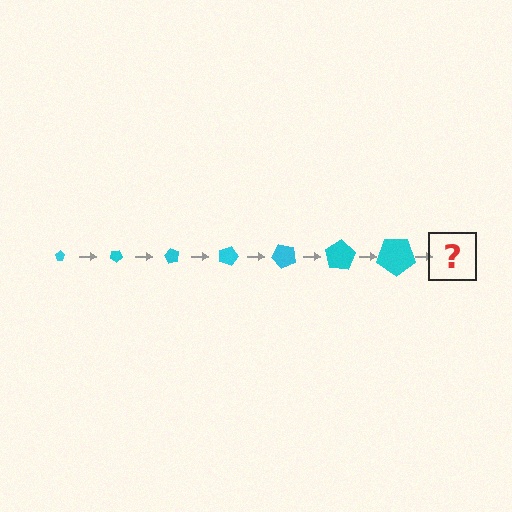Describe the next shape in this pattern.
It should be a pentagon, larger than the previous one and rotated 210 degrees from the start.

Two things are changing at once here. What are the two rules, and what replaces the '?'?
The two rules are that the pentagon grows larger each step and it rotates 30 degrees each step. The '?' should be a pentagon, larger than the previous one and rotated 210 degrees from the start.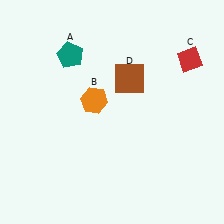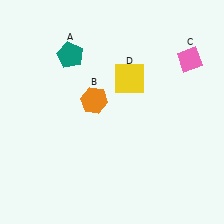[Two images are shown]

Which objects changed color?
C changed from red to pink. D changed from brown to yellow.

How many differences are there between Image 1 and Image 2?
There are 2 differences between the two images.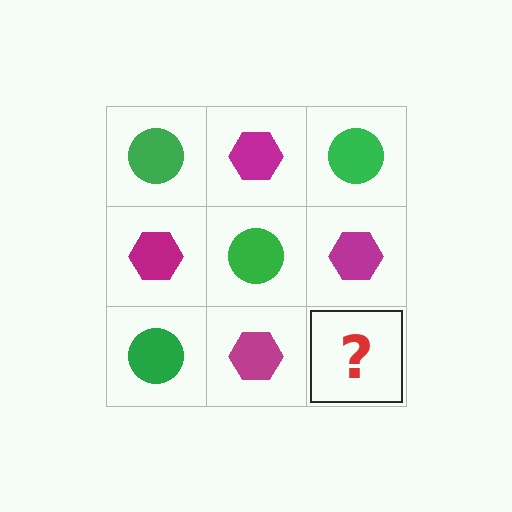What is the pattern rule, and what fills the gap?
The rule is that it alternates green circle and magenta hexagon in a checkerboard pattern. The gap should be filled with a green circle.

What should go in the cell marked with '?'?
The missing cell should contain a green circle.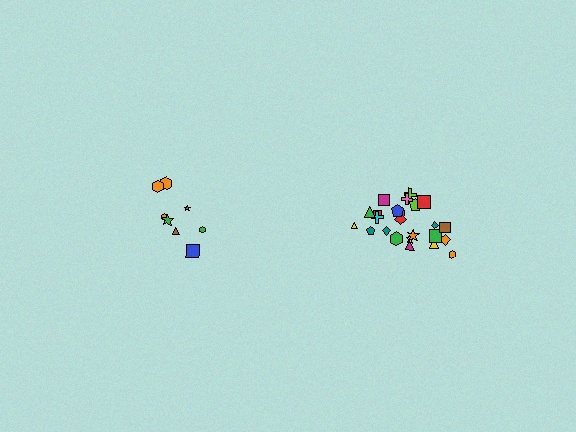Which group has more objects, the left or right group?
The right group.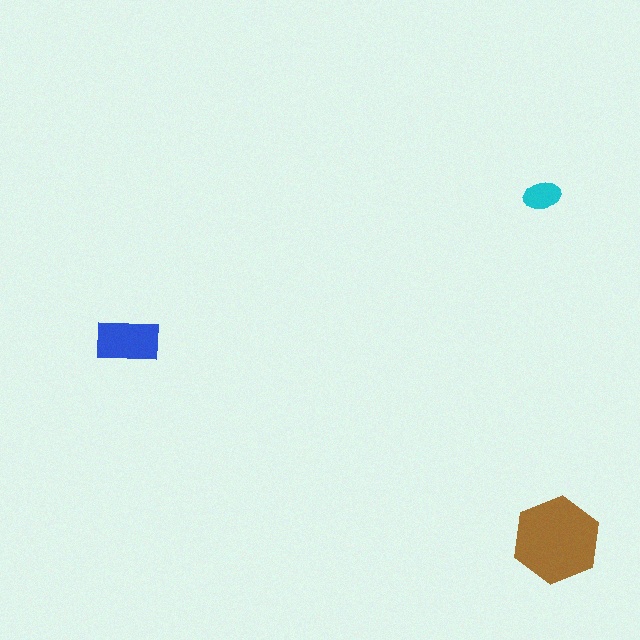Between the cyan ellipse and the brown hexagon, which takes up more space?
The brown hexagon.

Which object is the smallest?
The cyan ellipse.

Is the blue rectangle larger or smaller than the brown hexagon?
Smaller.